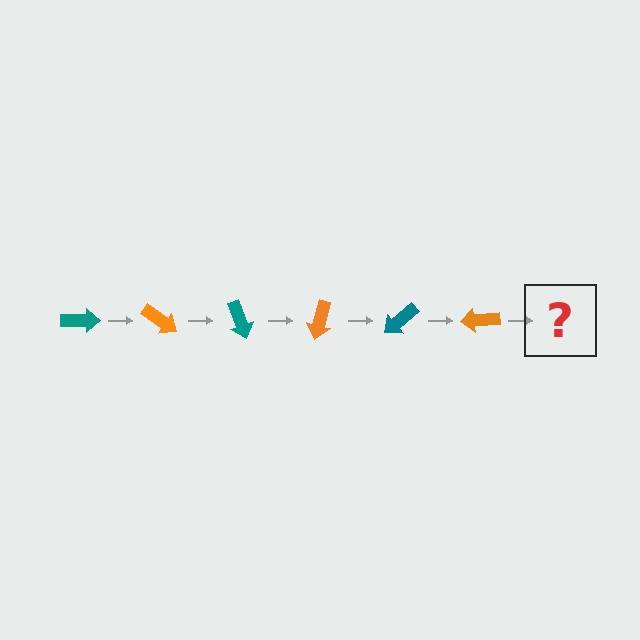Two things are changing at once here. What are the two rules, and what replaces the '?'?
The two rules are that it rotates 35 degrees each step and the color cycles through teal and orange. The '?' should be a teal arrow, rotated 210 degrees from the start.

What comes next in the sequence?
The next element should be a teal arrow, rotated 210 degrees from the start.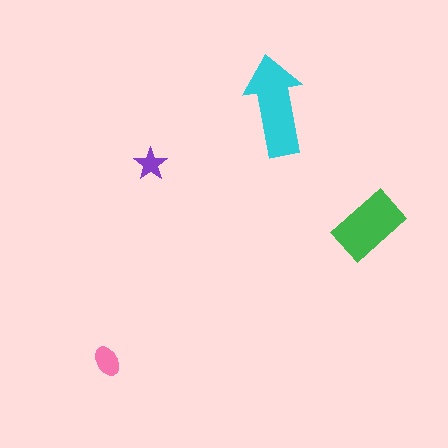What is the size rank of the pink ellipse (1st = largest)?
3rd.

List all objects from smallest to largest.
The purple star, the pink ellipse, the green rectangle, the cyan arrow.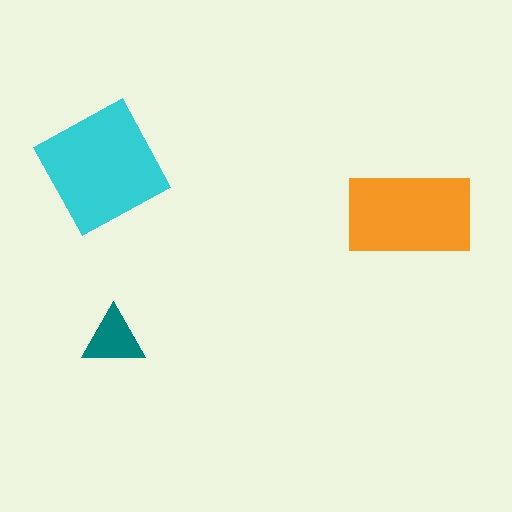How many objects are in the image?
There are 3 objects in the image.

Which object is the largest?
The cyan square.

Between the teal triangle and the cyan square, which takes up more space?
The cyan square.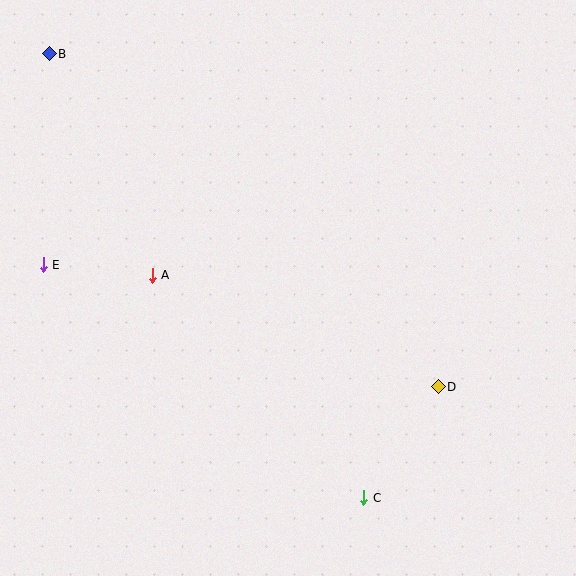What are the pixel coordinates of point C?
Point C is at (364, 498).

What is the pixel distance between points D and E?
The distance between D and E is 413 pixels.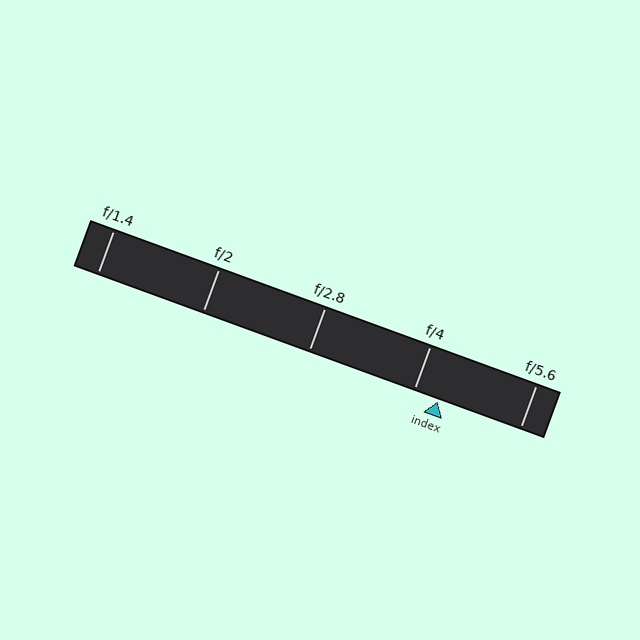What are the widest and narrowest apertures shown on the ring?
The widest aperture shown is f/1.4 and the narrowest is f/5.6.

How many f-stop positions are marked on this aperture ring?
There are 5 f-stop positions marked.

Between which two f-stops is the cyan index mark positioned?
The index mark is between f/4 and f/5.6.